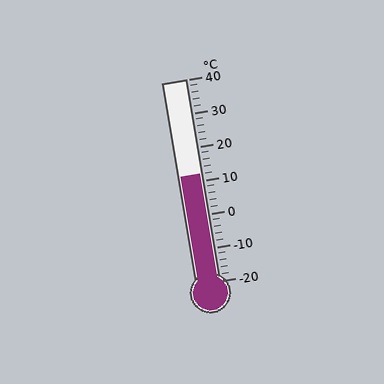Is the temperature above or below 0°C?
The temperature is above 0°C.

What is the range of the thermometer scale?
The thermometer scale ranges from -20°C to 40°C.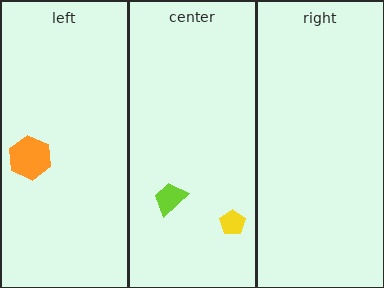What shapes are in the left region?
The orange hexagon.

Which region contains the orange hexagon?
The left region.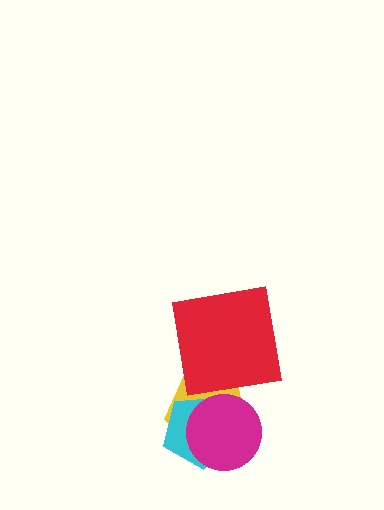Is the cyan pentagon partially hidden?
Yes, it is partially covered by another shape.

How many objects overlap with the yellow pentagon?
3 objects overlap with the yellow pentagon.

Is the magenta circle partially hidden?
No, no other shape covers it.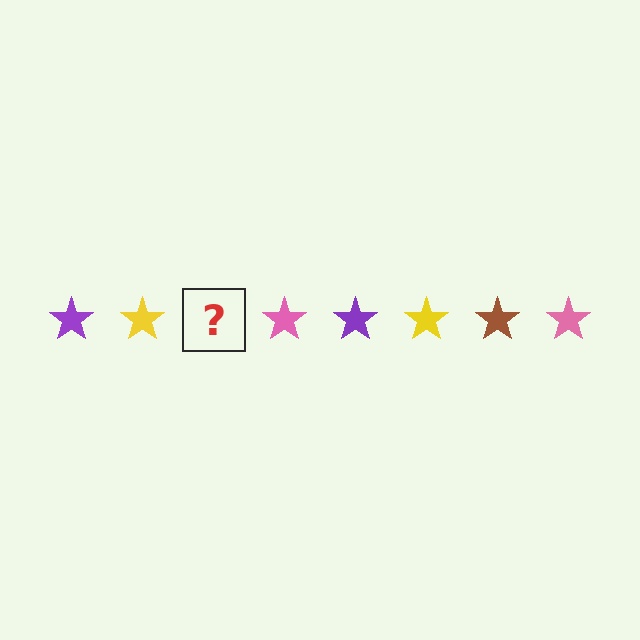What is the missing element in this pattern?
The missing element is a brown star.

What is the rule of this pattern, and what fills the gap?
The rule is that the pattern cycles through purple, yellow, brown, pink stars. The gap should be filled with a brown star.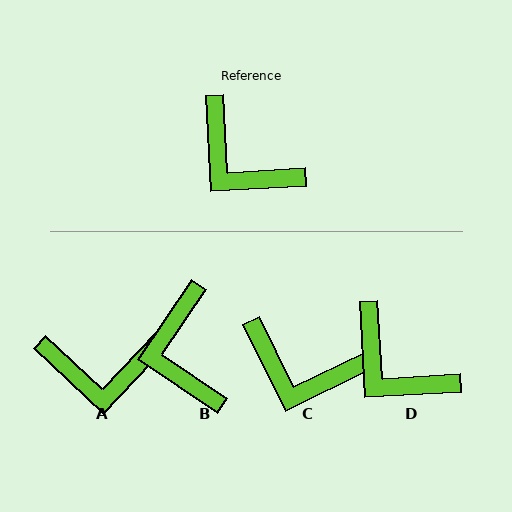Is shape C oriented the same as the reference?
No, it is off by about 23 degrees.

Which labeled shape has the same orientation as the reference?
D.